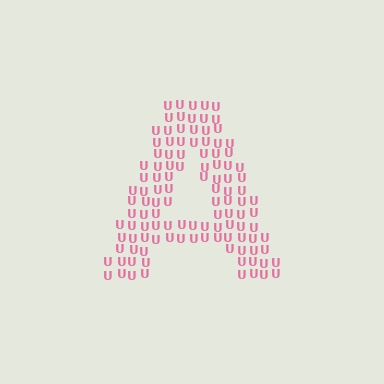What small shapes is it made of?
It is made of small letter U's.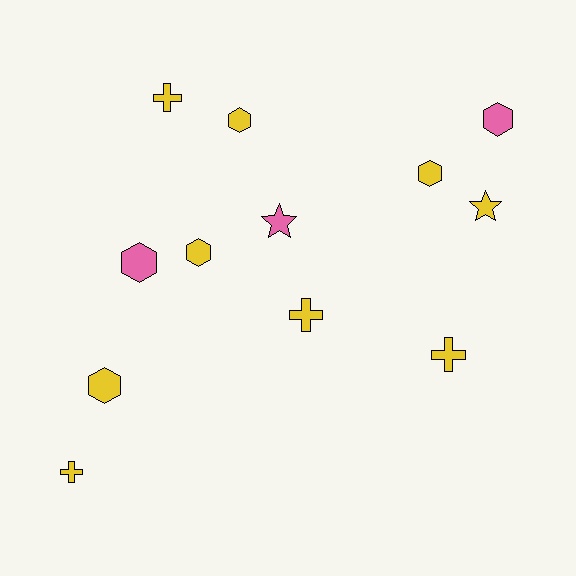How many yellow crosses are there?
There are 4 yellow crosses.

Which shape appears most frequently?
Hexagon, with 6 objects.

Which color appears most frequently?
Yellow, with 9 objects.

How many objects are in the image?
There are 12 objects.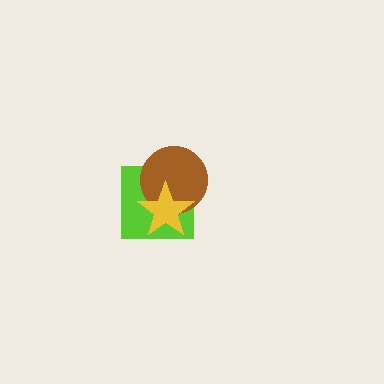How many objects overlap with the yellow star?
2 objects overlap with the yellow star.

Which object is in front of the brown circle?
The yellow star is in front of the brown circle.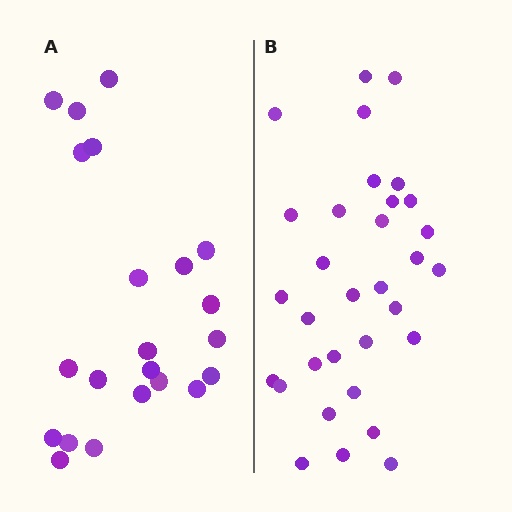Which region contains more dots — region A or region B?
Region B (the right region) has more dots.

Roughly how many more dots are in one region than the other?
Region B has roughly 10 or so more dots than region A.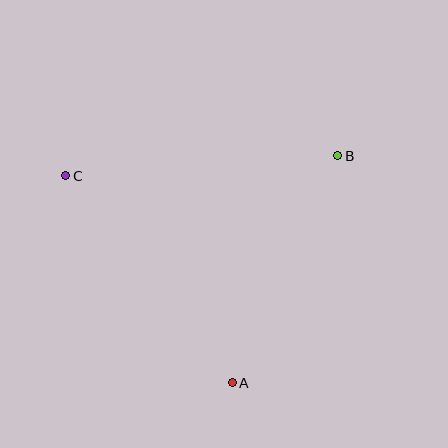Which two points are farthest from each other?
Points B and C are farthest from each other.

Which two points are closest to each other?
Points A and B are closest to each other.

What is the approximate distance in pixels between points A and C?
The distance between A and C is approximately 266 pixels.